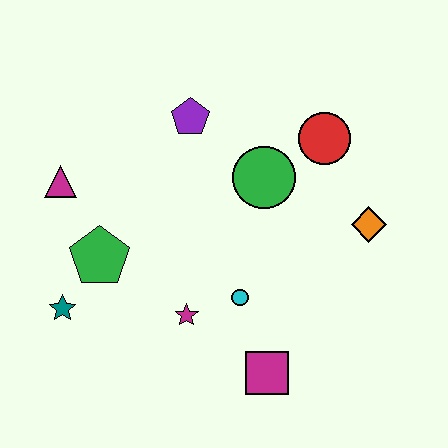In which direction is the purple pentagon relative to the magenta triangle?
The purple pentagon is to the right of the magenta triangle.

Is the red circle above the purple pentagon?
No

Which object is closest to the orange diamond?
The red circle is closest to the orange diamond.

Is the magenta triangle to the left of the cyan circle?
Yes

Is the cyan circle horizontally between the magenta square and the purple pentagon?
Yes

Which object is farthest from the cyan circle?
The magenta triangle is farthest from the cyan circle.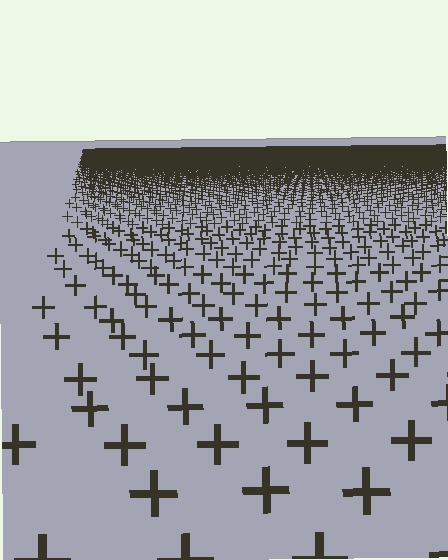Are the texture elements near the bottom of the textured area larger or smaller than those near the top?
Larger. Near the bottom, elements are closer to the viewer and appear at a bigger on-screen size.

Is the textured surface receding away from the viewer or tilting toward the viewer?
The surface is receding away from the viewer. Texture elements get smaller and denser toward the top.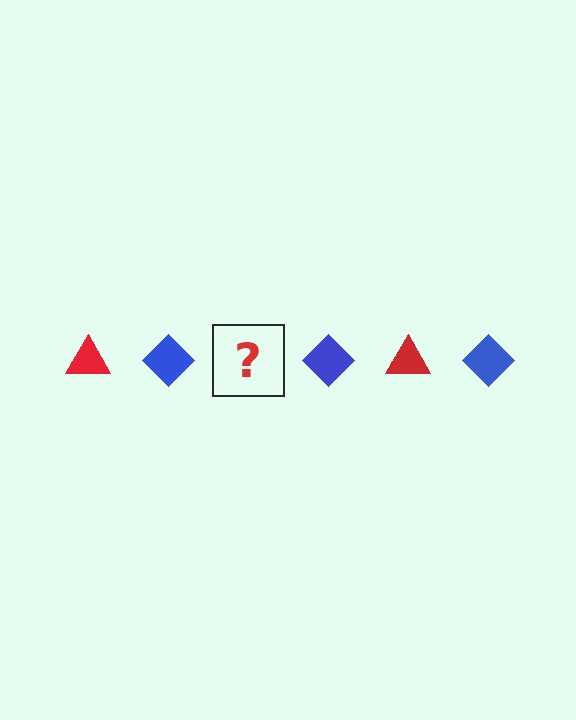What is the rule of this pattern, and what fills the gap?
The rule is that the pattern alternates between red triangle and blue diamond. The gap should be filled with a red triangle.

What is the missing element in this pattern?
The missing element is a red triangle.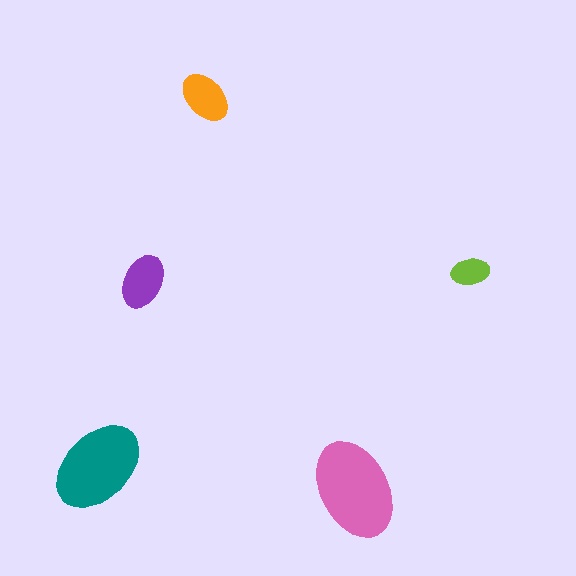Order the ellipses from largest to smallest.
the pink one, the teal one, the purple one, the orange one, the lime one.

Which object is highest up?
The orange ellipse is topmost.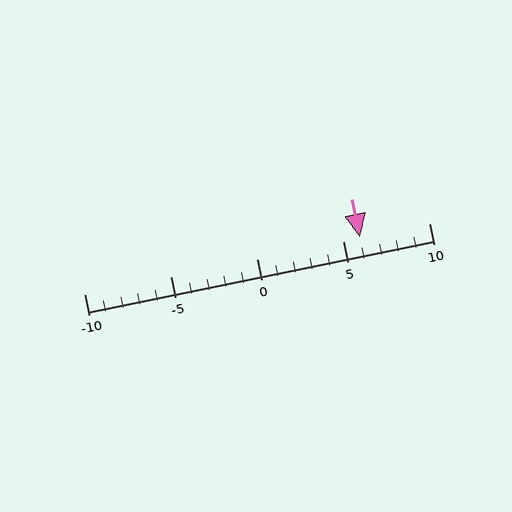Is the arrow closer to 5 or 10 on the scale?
The arrow is closer to 5.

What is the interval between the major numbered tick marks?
The major tick marks are spaced 5 units apart.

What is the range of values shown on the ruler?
The ruler shows values from -10 to 10.